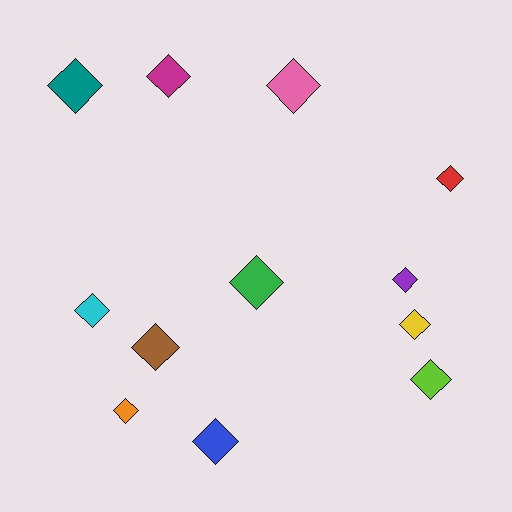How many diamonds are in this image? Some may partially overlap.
There are 12 diamonds.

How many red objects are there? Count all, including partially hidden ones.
There is 1 red object.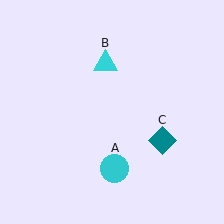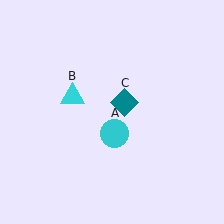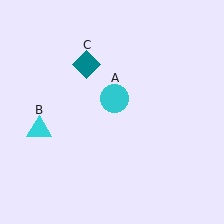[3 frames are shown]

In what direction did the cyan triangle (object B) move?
The cyan triangle (object B) moved down and to the left.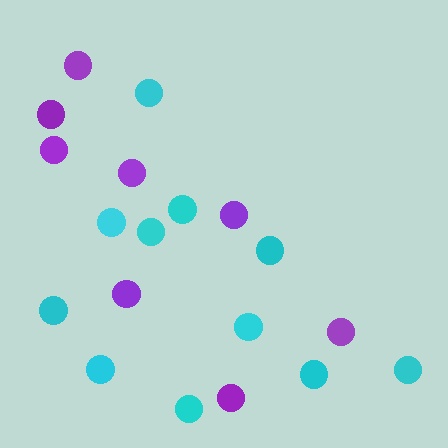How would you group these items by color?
There are 2 groups: one group of cyan circles (11) and one group of purple circles (8).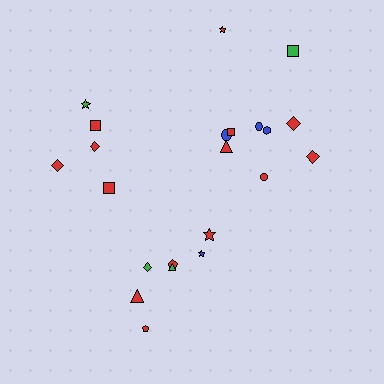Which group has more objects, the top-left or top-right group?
The top-right group.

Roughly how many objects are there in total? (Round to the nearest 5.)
Roughly 25 objects in total.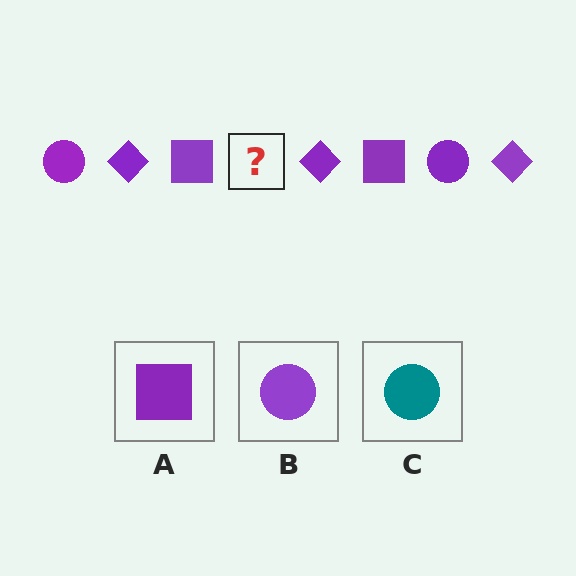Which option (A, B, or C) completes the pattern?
B.